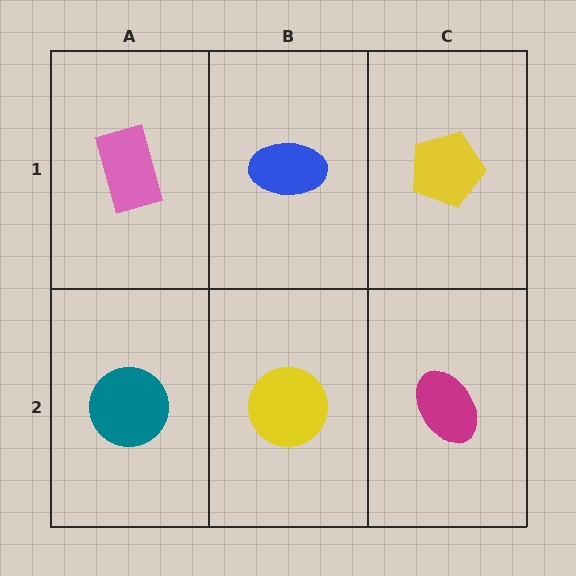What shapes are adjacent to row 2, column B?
A blue ellipse (row 1, column B), a teal circle (row 2, column A), a magenta ellipse (row 2, column C).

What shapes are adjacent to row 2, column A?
A pink rectangle (row 1, column A), a yellow circle (row 2, column B).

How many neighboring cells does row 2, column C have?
2.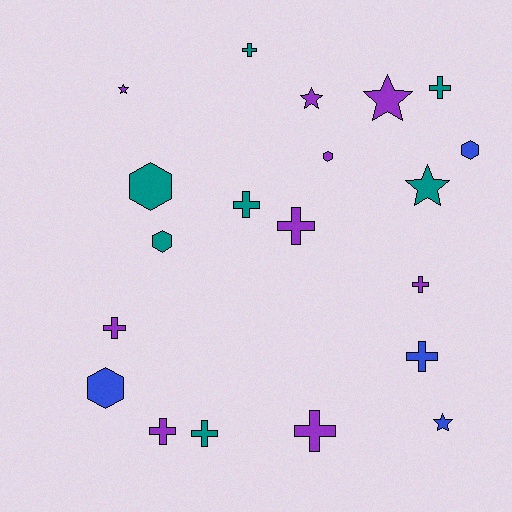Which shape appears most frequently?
Cross, with 10 objects.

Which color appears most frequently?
Purple, with 9 objects.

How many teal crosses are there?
There are 4 teal crosses.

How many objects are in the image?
There are 20 objects.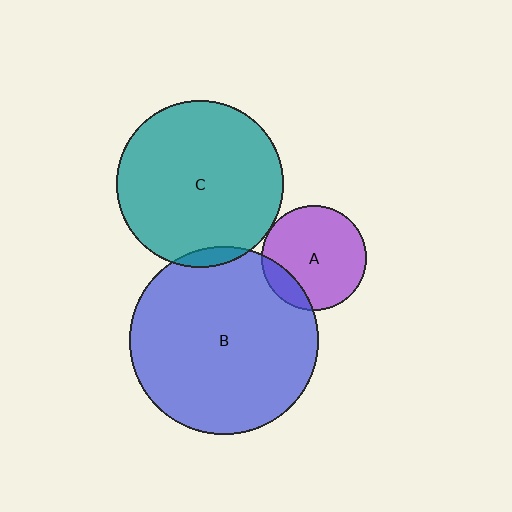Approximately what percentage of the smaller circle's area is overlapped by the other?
Approximately 5%.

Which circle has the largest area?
Circle B (blue).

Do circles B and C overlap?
Yes.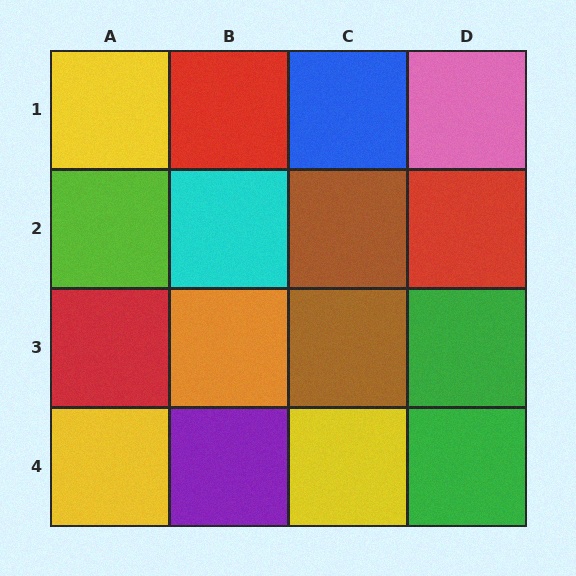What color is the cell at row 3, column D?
Green.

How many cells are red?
3 cells are red.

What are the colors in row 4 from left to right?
Yellow, purple, yellow, green.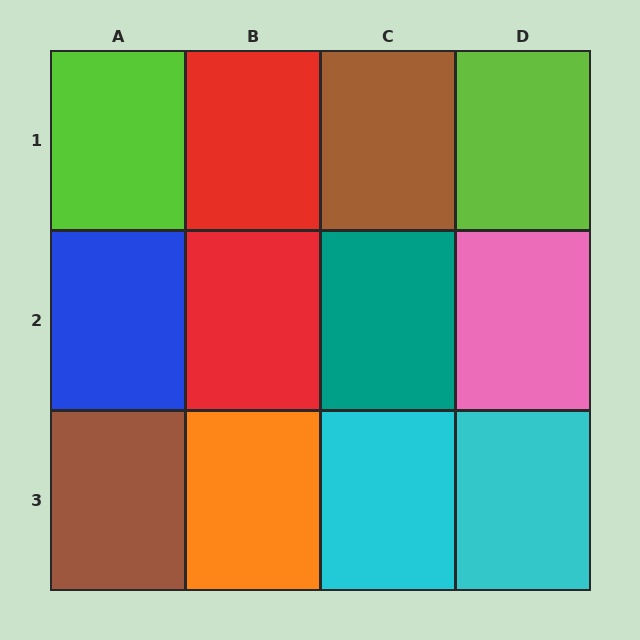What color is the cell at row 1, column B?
Red.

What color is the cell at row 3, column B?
Orange.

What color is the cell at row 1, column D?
Lime.